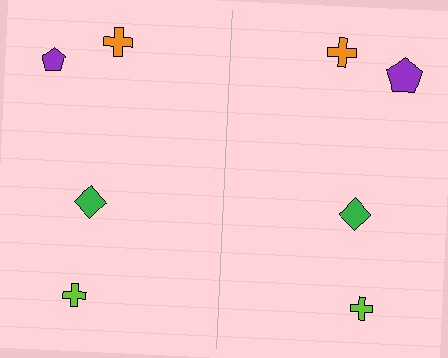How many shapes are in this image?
There are 8 shapes in this image.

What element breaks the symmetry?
The purple pentagon on the right side has a different size than its mirror counterpart.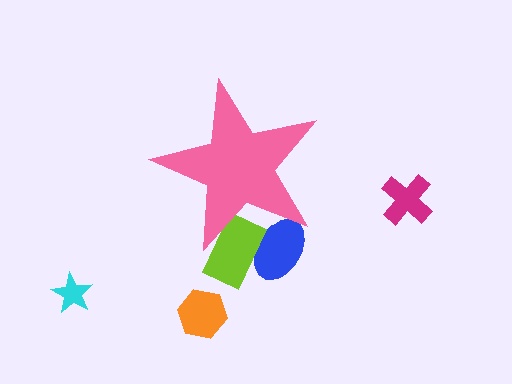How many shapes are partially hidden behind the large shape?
2 shapes are partially hidden.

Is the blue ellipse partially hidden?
Yes, the blue ellipse is partially hidden behind the pink star.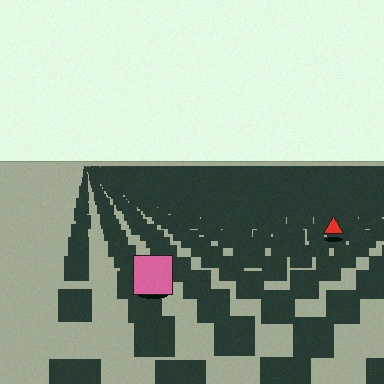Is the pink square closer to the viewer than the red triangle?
Yes. The pink square is closer — you can tell from the texture gradient: the ground texture is coarser near it.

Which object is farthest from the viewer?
The red triangle is farthest from the viewer. It appears smaller and the ground texture around it is denser.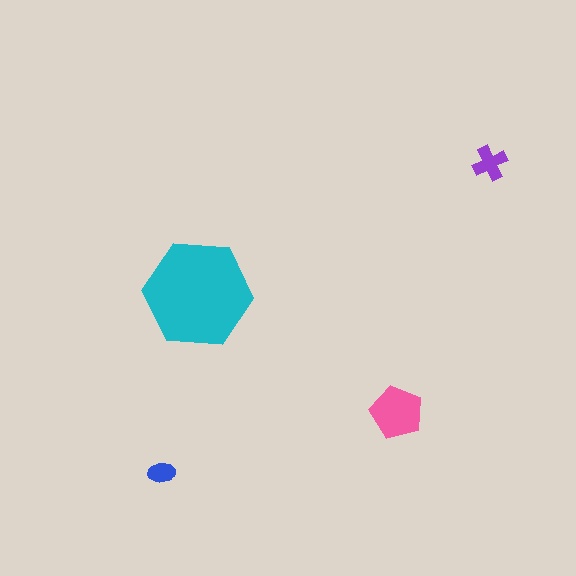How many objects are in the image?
There are 4 objects in the image.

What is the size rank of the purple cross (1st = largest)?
3rd.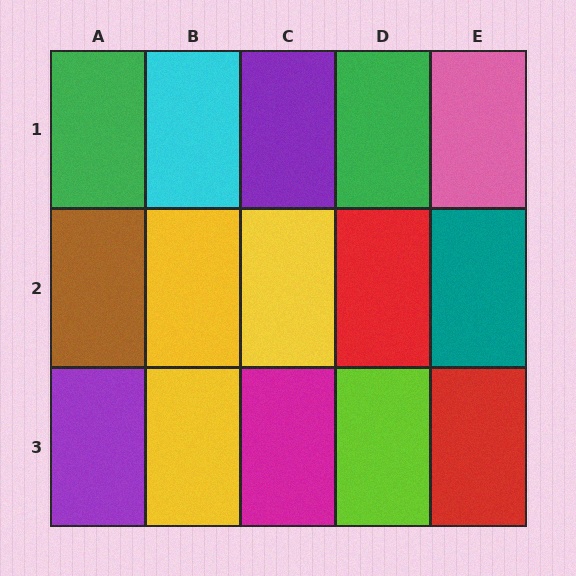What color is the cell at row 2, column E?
Teal.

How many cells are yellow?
3 cells are yellow.